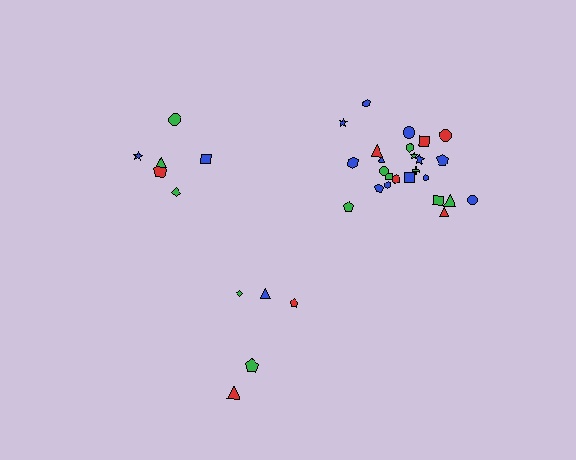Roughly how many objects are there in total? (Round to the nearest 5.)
Roughly 35 objects in total.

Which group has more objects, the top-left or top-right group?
The top-right group.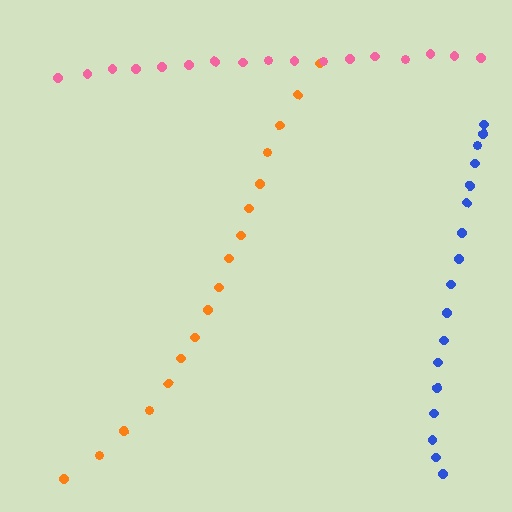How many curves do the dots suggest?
There are 3 distinct paths.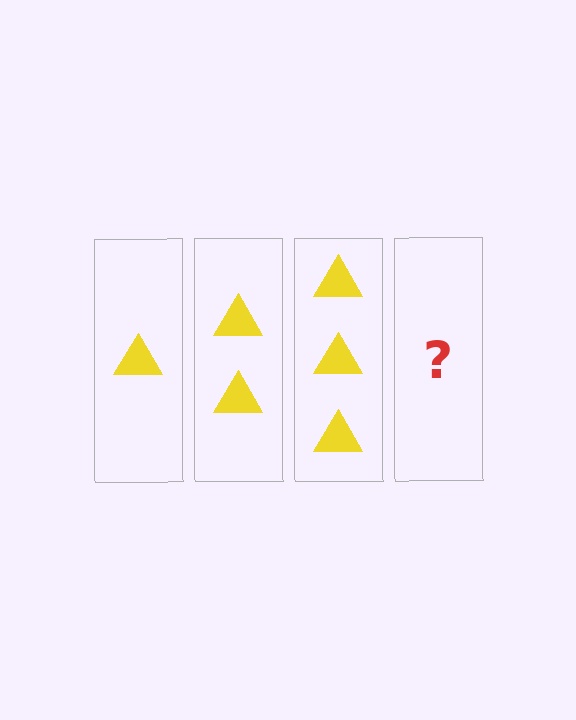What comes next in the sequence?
The next element should be 4 triangles.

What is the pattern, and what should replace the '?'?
The pattern is that each step adds one more triangle. The '?' should be 4 triangles.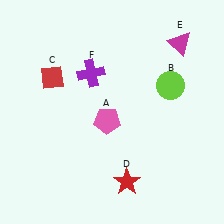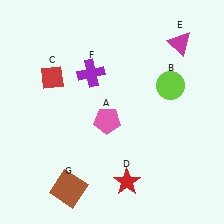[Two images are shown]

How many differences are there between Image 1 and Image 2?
There is 1 difference between the two images.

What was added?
A brown square (G) was added in Image 2.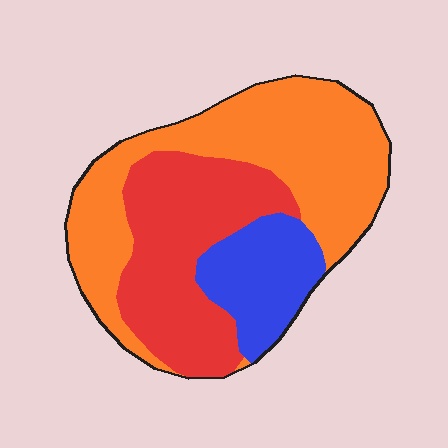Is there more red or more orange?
Orange.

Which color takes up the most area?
Orange, at roughly 50%.